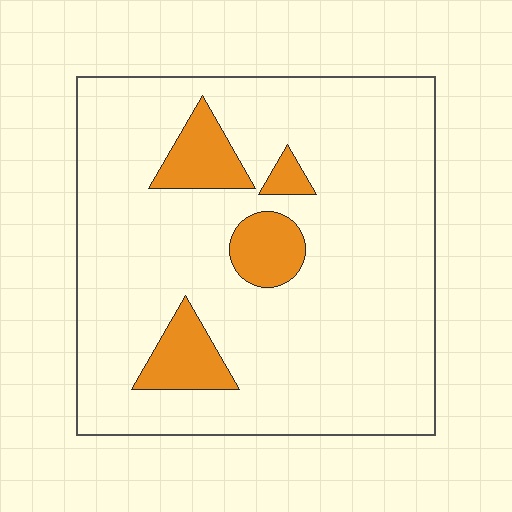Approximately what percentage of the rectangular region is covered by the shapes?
Approximately 15%.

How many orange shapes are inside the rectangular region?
4.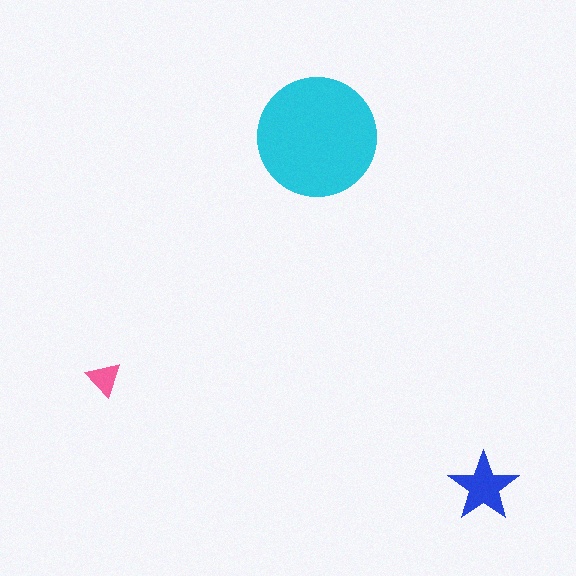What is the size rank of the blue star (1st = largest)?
2nd.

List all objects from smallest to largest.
The pink triangle, the blue star, the cyan circle.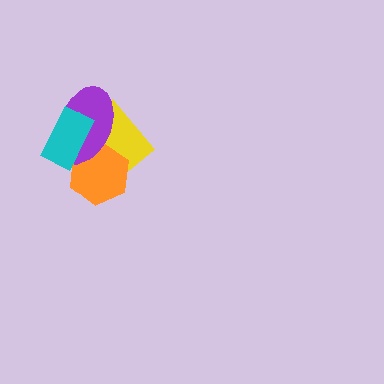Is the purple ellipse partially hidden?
Yes, it is partially covered by another shape.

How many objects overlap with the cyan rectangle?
3 objects overlap with the cyan rectangle.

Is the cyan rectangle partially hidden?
No, no other shape covers it.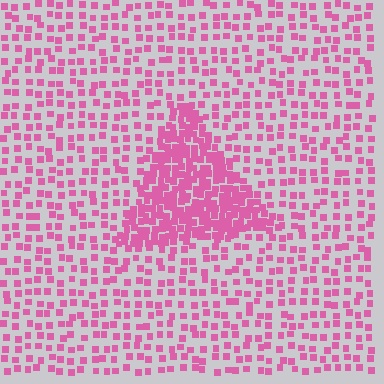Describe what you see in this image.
The image contains small pink elements arranged at two different densities. A triangle-shaped region is visible where the elements are more densely packed than the surrounding area.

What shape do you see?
I see a triangle.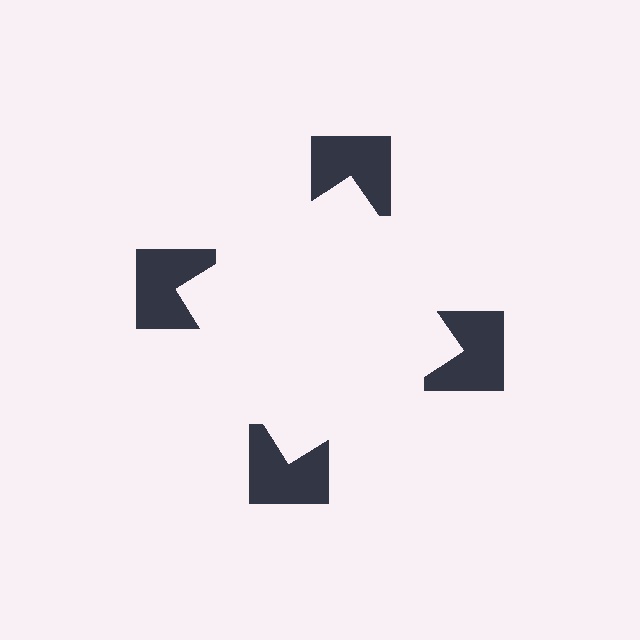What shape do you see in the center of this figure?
An illusory square — its edges are inferred from the aligned wedge cuts in the notched squares, not physically drawn.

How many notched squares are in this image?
There are 4 — one at each vertex of the illusory square.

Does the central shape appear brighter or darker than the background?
It typically appears slightly brighter than the background, even though no actual brightness change is drawn.